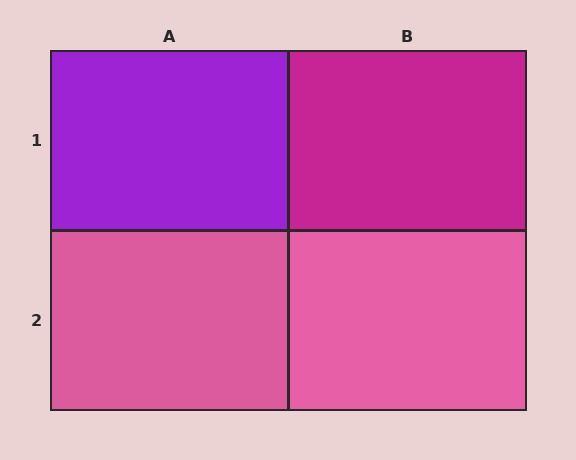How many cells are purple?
1 cell is purple.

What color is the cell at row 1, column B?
Magenta.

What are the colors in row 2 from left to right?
Pink, pink.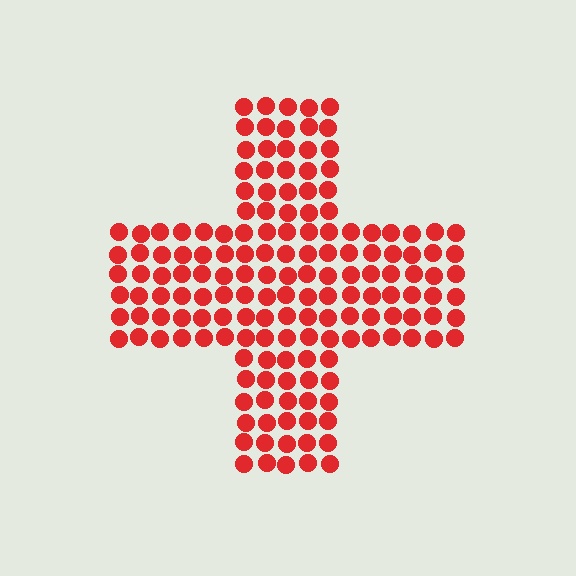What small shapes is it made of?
It is made of small circles.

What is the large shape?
The large shape is a cross.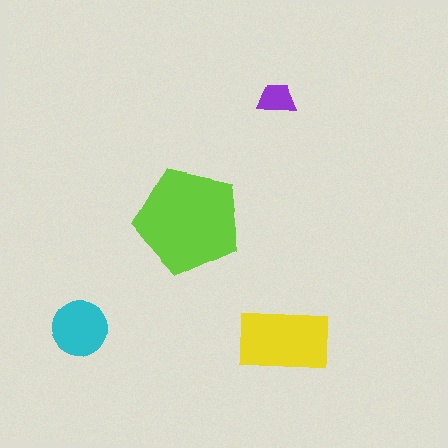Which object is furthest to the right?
The yellow rectangle is rightmost.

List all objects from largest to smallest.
The lime pentagon, the yellow rectangle, the cyan circle, the purple trapezoid.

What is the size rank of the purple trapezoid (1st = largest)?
4th.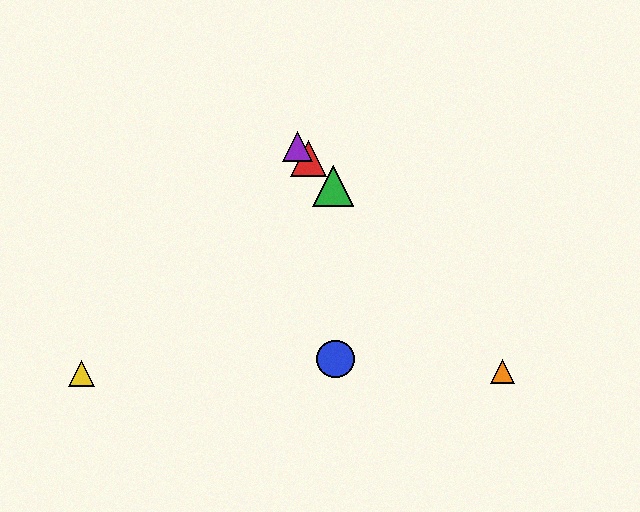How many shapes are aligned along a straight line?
4 shapes (the red triangle, the green triangle, the purple triangle, the orange triangle) are aligned along a straight line.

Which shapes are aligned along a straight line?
The red triangle, the green triangle, the purple triangle, the orange triangle are aligned along a straight line.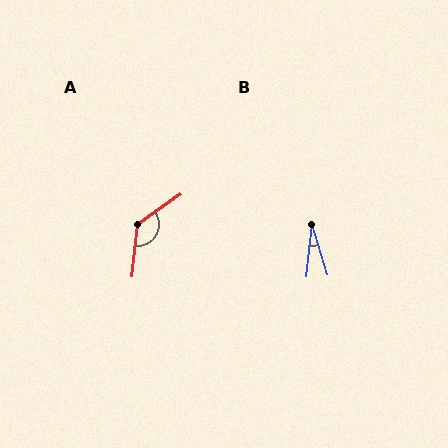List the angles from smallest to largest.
B (24°), A (131°).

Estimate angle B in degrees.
Approximately 24 degrees.